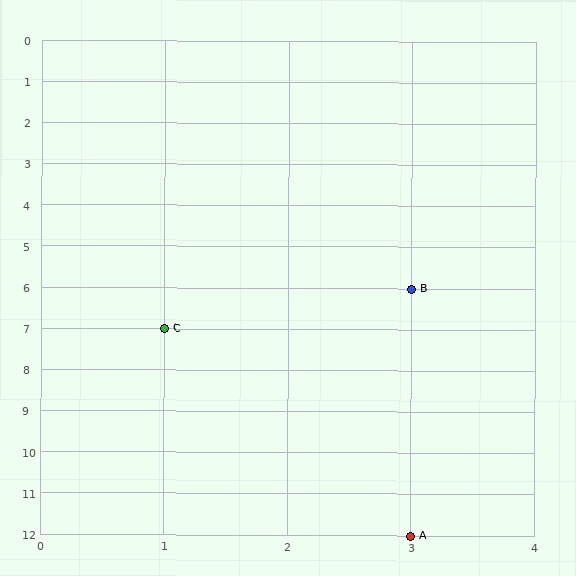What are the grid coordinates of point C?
Point C is at grid coordinates (1, 7).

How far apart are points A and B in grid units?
Points A and B are 6 rows apart.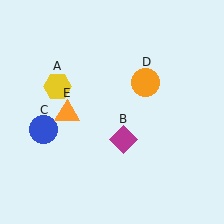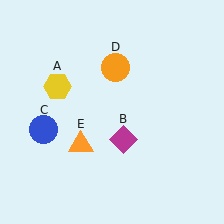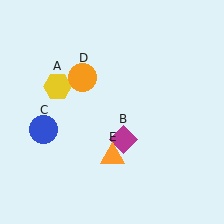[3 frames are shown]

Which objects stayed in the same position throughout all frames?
Yellow hexagon (object A) and magenta diamond (object B) and blue circle (object C) remained stationary.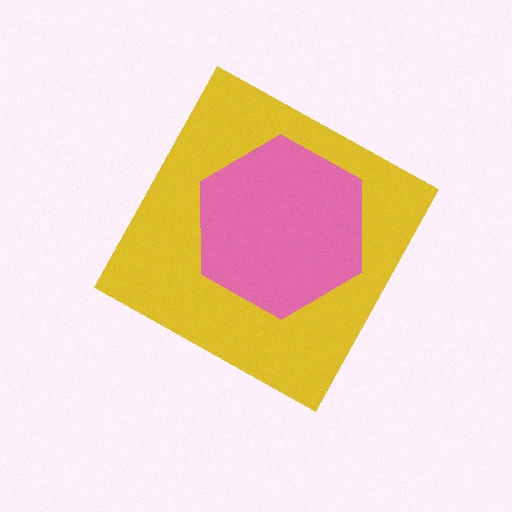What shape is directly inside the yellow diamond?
The pink hexagon.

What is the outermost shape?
The yellow diamond.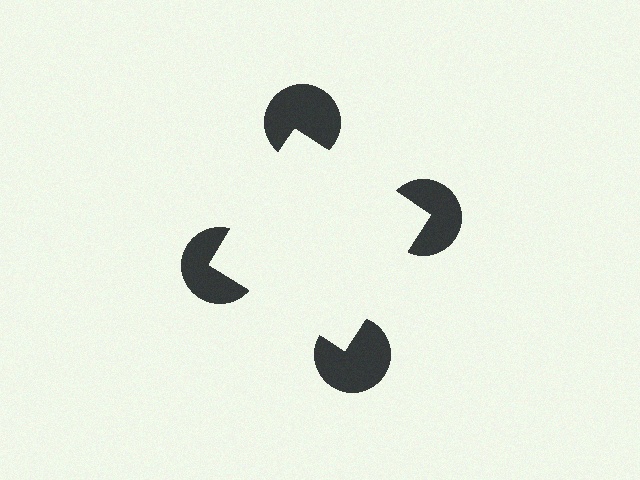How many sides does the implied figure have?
4 sides.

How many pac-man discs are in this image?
There are 4 — one at each vertex of the illusory square.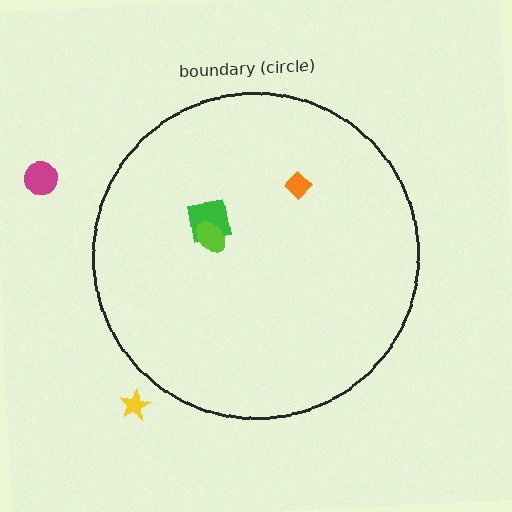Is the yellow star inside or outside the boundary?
Outside.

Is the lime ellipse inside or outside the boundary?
Inside.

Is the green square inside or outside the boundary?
Inside.